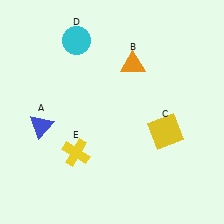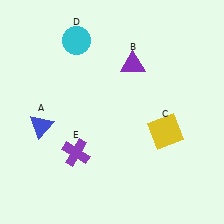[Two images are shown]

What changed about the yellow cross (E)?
In Image 1, E is yellow. In Image 2, it changed to purple.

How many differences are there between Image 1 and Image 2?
There are 2 differences between the two images.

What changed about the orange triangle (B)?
In Image 1, B is orange. In Image 2, it changed to purple.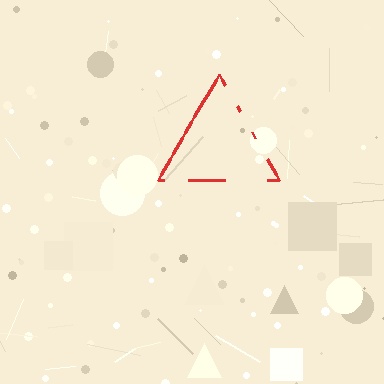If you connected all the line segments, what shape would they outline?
They would outline a triangle.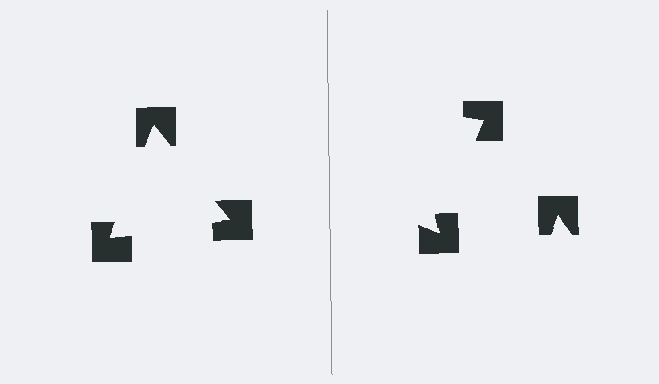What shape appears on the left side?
An illusory triangle.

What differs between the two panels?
The notched squares are positioned identically on both sides; only the wedge orientations differ. On the left they align to a triangle; on the right they are misaligned.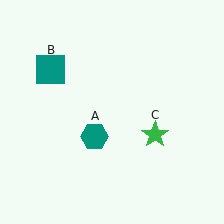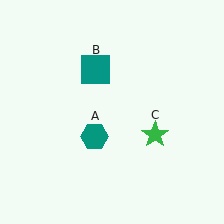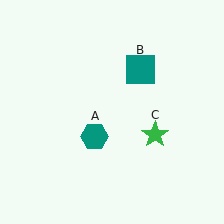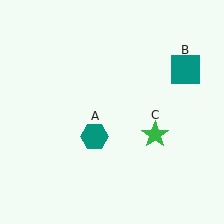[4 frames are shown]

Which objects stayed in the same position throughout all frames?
Teal hexagon (object A) and green star (object C) remained stationary.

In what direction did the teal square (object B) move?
The teal square (object B) moved right.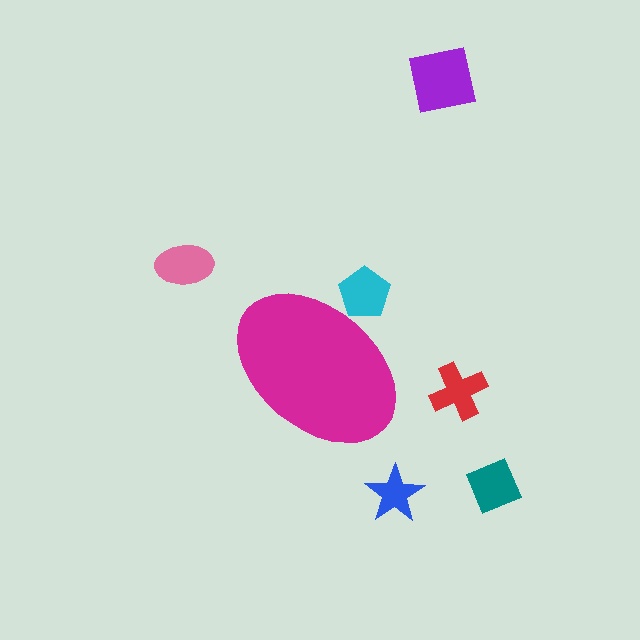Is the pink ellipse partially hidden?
No, the pink ellipse is fully visible.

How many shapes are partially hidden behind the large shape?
1 shape is partially hidden.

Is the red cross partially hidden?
No, the red cross is fully visible.